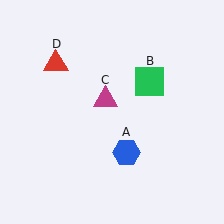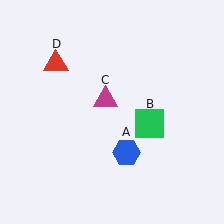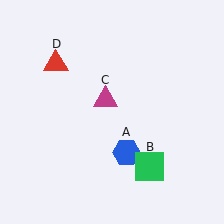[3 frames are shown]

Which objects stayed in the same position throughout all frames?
Blue hexagon (object A) and magenta triangle (object C) and red triangle (object D) remained stationary.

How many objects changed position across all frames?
1 object changed position: green square (object B).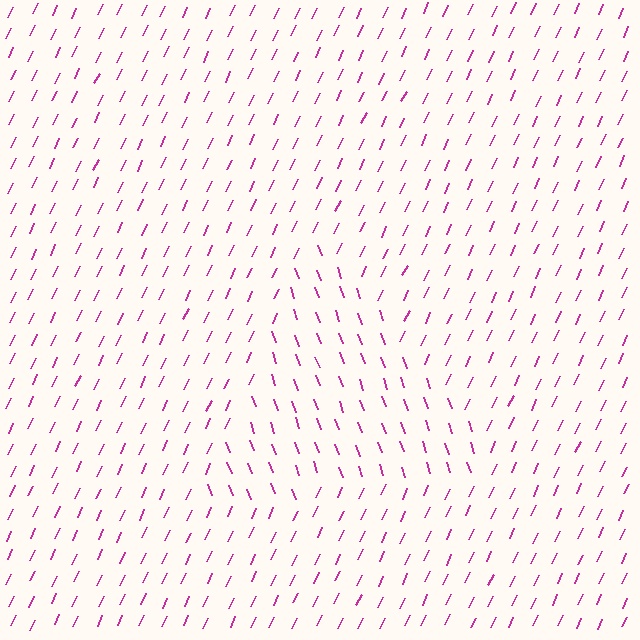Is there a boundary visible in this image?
Yes, there is a texture boundary formed by a change in line orientation.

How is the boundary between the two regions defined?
The boundary is defined purely by a change in line orientation (approximately 45 degrees difference). All lines are the same color and thickness.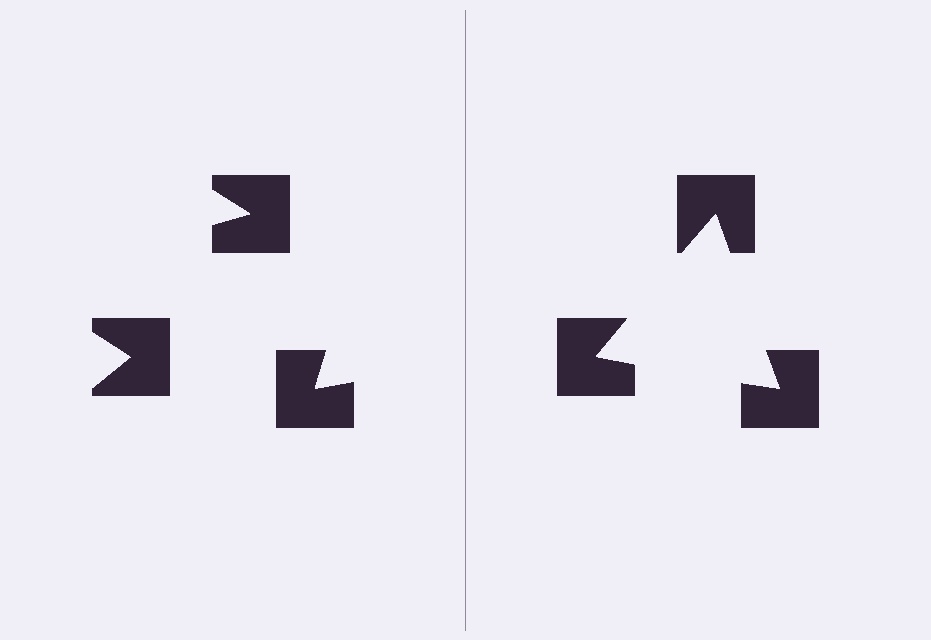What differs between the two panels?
The notched squares are positioned identically on both sides; only the wedge orientations differ. On the right they align to a triangle; on the left they are misaligned.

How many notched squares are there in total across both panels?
6 — 3 on each side.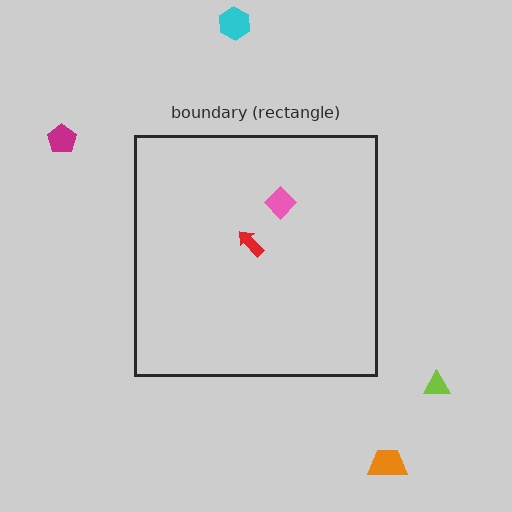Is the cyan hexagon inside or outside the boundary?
Outside.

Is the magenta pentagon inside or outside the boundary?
Outside.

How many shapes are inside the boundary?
2 inside, 4 outside.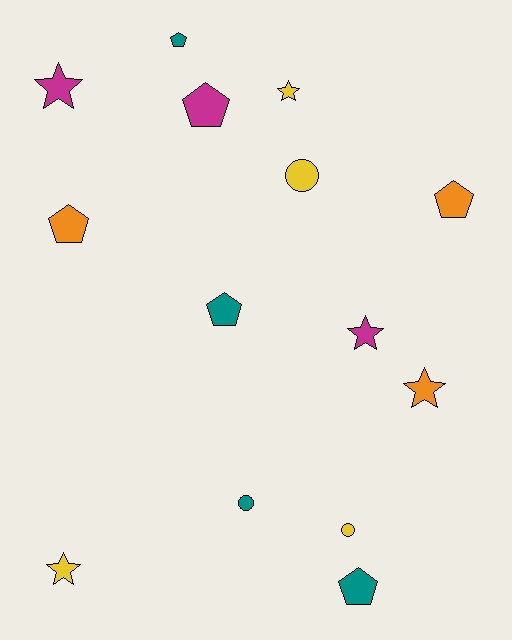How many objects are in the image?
There are 14 objects.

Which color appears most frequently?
Teal, with 4 objects.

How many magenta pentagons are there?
There is 1 magenta pentagon.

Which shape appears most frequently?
Pentagon, with 6 objects.